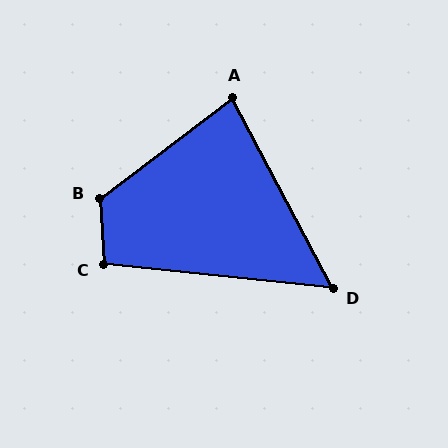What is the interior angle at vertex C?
Approximately 99 degrees (obtuse).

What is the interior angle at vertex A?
Approximately 81 degrees (acute).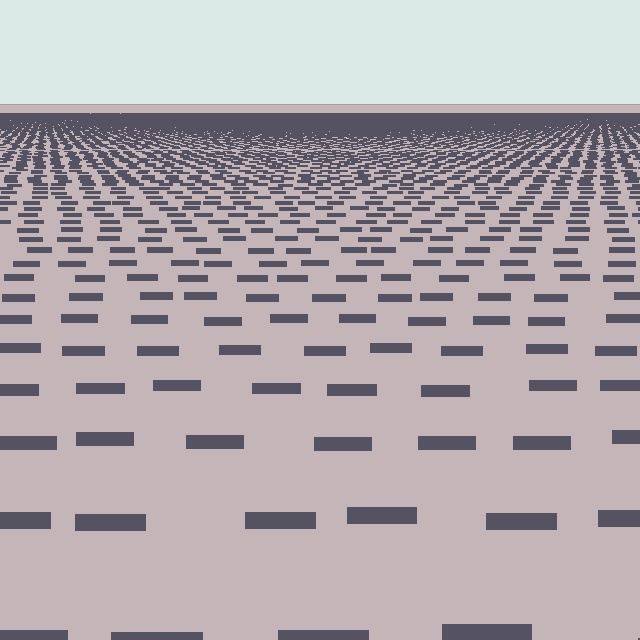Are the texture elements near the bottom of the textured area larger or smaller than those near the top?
Larger. Near the bottom, elements are closer to the viewer and appear at a bigger on-screen size.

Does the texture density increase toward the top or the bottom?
Density increases toward the top.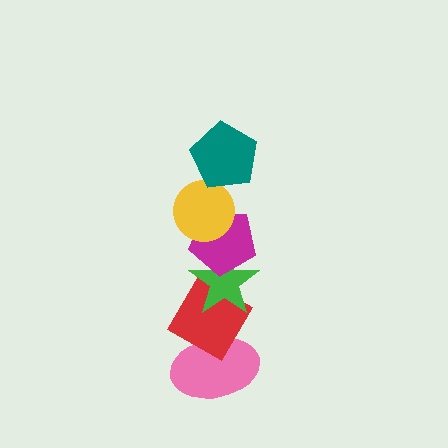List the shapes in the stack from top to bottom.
From top to bottom: the teal pentagon, the yellow circle, the magenta pentagon, the green star, the red diamond, the pink ellipse.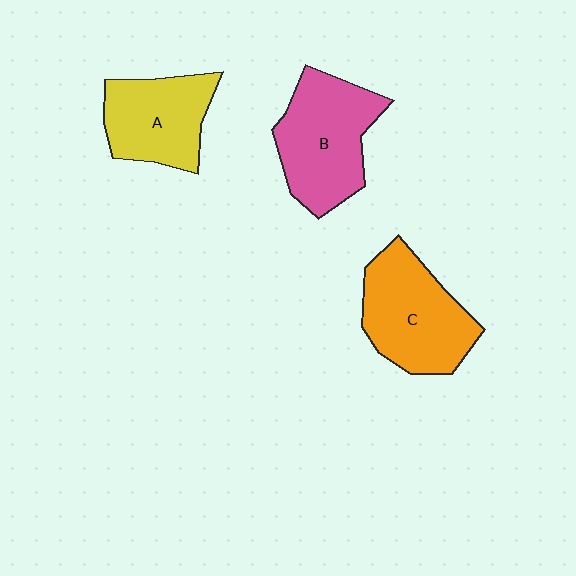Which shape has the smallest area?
Shape A (yellow).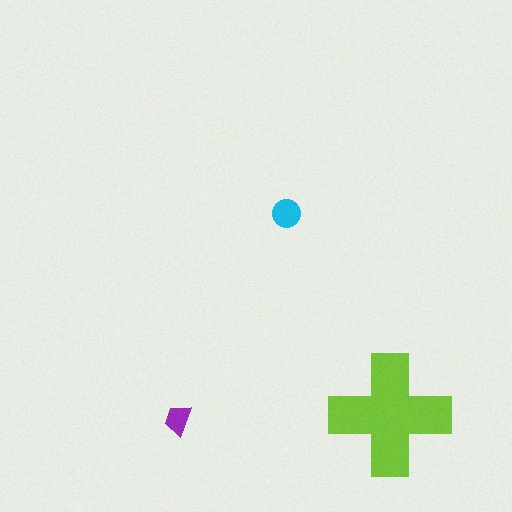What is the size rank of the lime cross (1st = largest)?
1st.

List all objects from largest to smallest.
The lime cross, the cyan circle, the purple trapezoid.